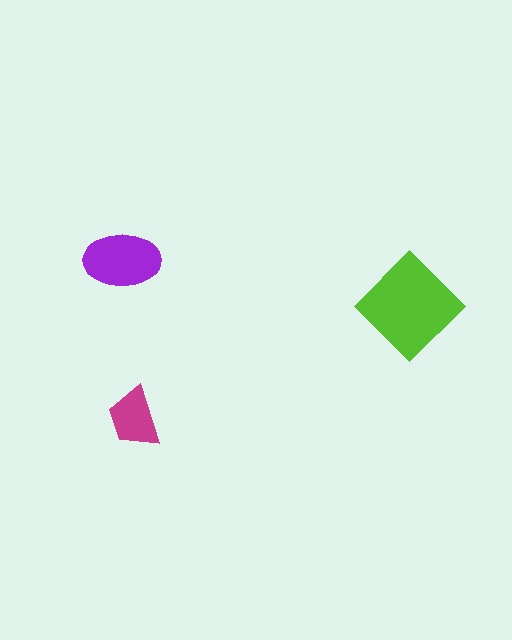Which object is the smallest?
The magenta trapezoid.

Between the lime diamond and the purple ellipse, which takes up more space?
The lime diamond.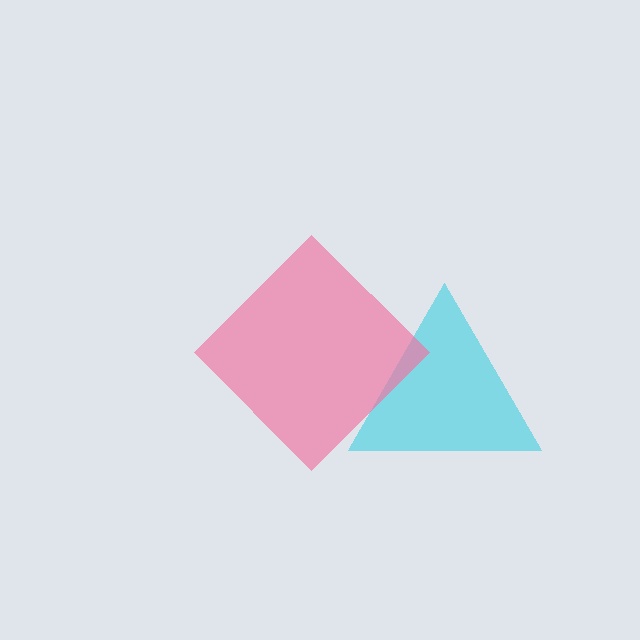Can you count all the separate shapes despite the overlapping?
Yes, there are 2 separate shapes.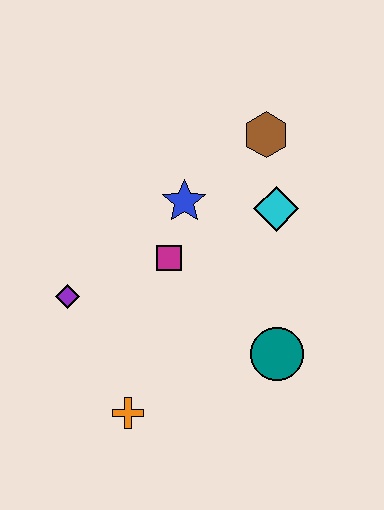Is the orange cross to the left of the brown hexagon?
Yes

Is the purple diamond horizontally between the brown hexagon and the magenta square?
No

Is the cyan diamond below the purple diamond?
No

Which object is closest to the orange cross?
The purple diamond is closest to the orange cross.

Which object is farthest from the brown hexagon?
The orange cross is farthest from the brown hexagon.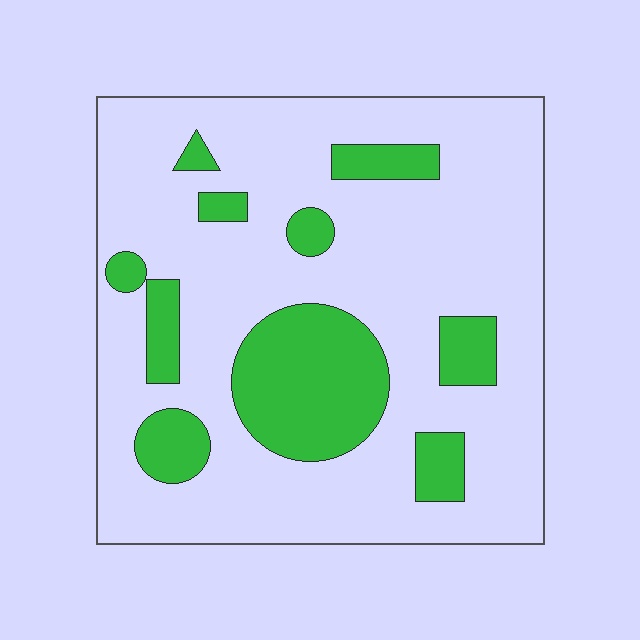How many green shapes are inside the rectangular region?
10.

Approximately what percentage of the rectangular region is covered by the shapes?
Approximately 20%.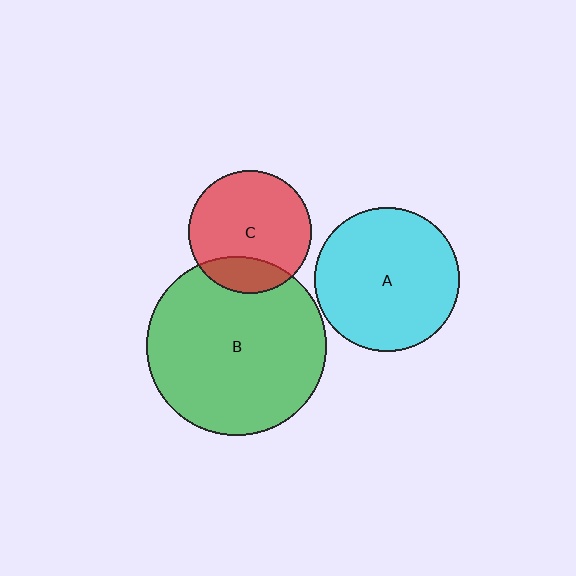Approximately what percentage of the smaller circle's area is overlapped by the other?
Approximately 20%.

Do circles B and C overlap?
Yes.